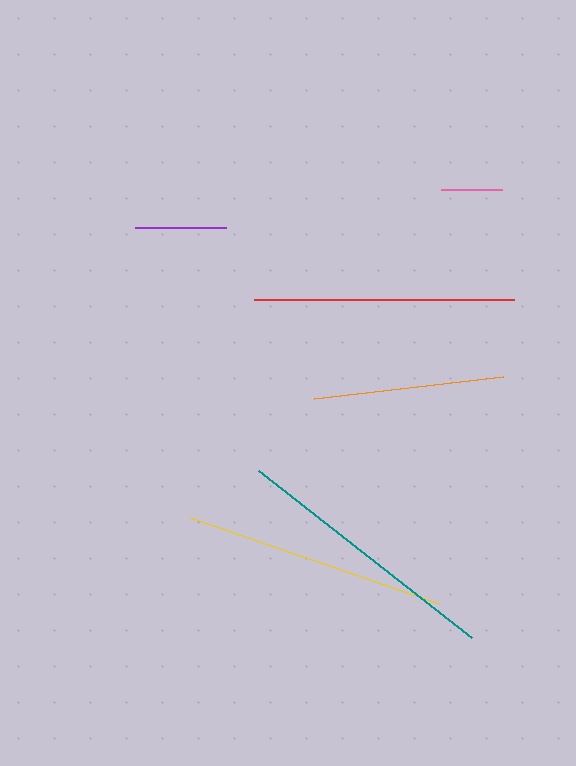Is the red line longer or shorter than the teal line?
The teal line is longer than the red line.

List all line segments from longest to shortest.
From longest to shortest: teal, yellow, red, orange, purple, pink.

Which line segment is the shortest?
The pink line is the shortest at approximately 61 pixels.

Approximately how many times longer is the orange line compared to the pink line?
The orange line is approximately 3.1 times the length of the pink line.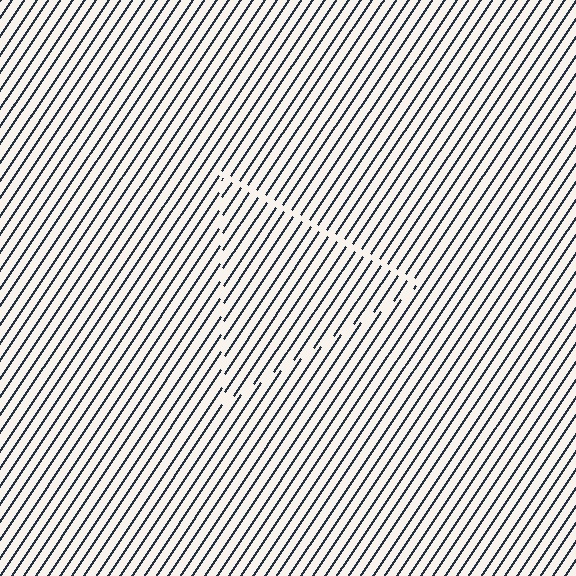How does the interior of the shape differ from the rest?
The interior of the shape contains the same grating, shifted by half a period — the contour is defined by the phase discontinuity where line-ends from the inner and outer gratings abut.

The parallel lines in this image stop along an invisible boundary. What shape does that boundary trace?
An illusory triangle. The interior of the shape contains the same grating, shifted by half a period — the contour is defined by the phase discontinuity where line-ends from the inner and outer gratings abut.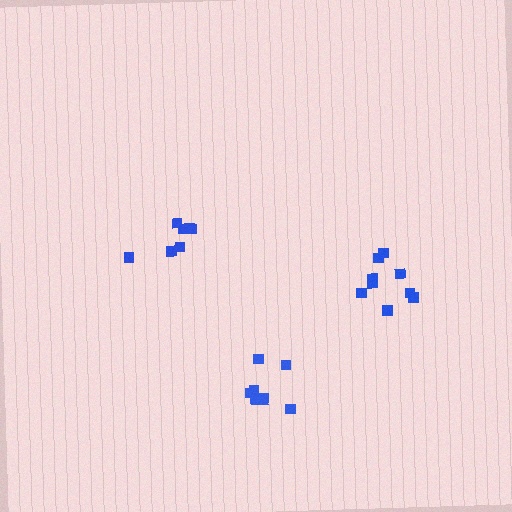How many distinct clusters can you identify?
There are 3 distinct clusters.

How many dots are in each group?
Group 1: 9 dots, Group 2: 7 dots, Group 3: 8 dots (24 total).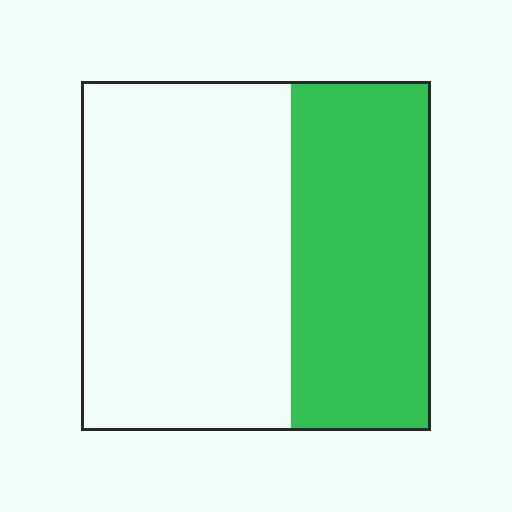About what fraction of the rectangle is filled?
About two fifths (2/5).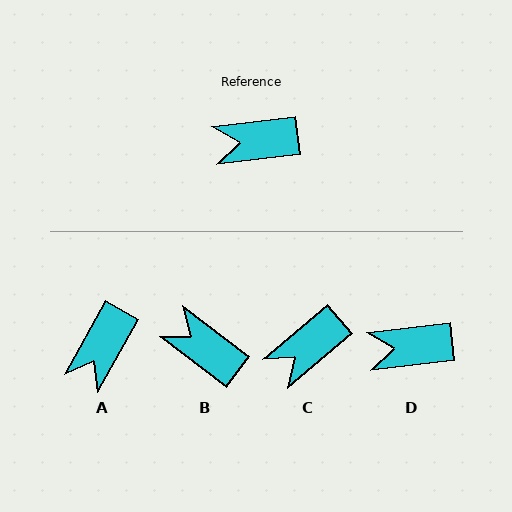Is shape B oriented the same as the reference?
No, it is off by about 44 degrees.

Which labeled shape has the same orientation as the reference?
D.